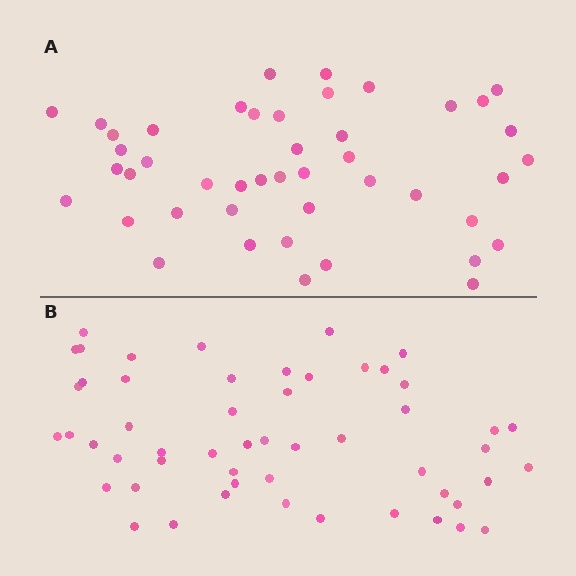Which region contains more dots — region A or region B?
Region B (the bottom region) has more dots.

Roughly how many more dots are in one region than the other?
Region B has roughly 8 or so more dots than region A.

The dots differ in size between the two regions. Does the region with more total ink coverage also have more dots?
No. Region A has more total ink coverage because its dots are larger, but region B actually contains more individual dots. Total area can be misleading — the number of items is what matters here.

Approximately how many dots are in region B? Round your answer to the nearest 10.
About 50 dots. (The exact count is 53, which rounds to 50.)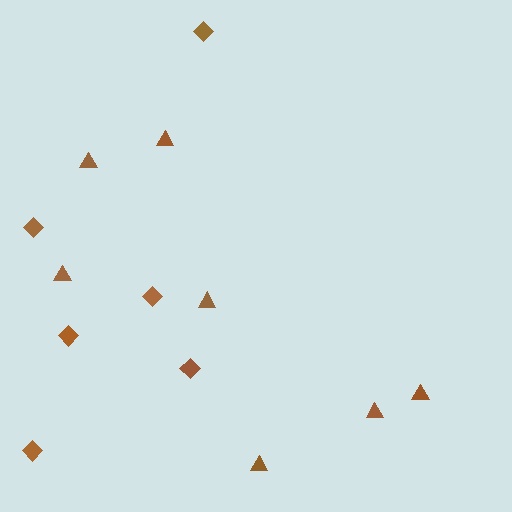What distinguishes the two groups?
There are 2 groups: one group of triangles (7) and one group of diamonds (6).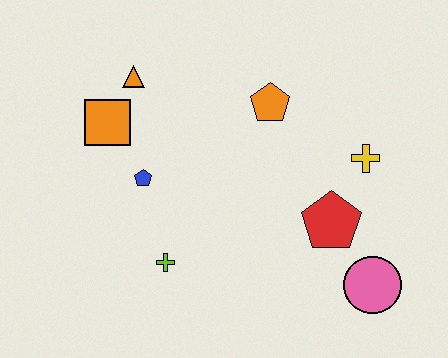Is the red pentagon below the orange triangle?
Yes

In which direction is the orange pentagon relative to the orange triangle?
The orange pentagon is to the right of the orange triangle.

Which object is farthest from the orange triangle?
The pink circle is farthest from the orange triangle.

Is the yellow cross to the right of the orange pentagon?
Yes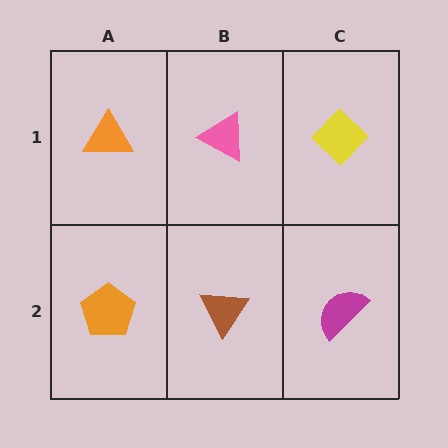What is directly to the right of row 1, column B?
A yellow diamond.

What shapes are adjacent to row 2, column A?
An orange triangle (row 1, column A), a brown triangle (row 2, column B).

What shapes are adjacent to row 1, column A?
An orange pentagon (row 2, column A), a pink triangle (row 1, column B).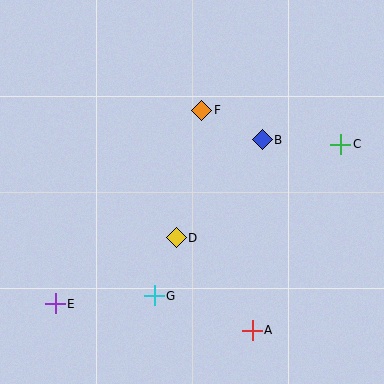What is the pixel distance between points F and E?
The distance between F and E is 243 pixels.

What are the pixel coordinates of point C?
Point C is at (341, 144).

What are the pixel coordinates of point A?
Point A is at (252, 330).